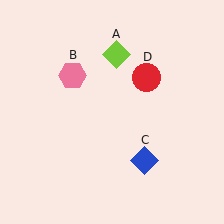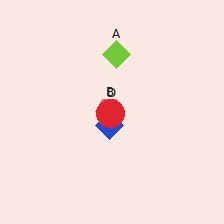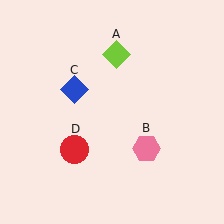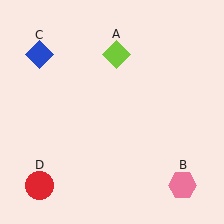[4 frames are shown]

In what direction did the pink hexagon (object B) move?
The pink hexagon (object B) moved down and to the right.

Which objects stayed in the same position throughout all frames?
Lime diamond (object A) remained stationary.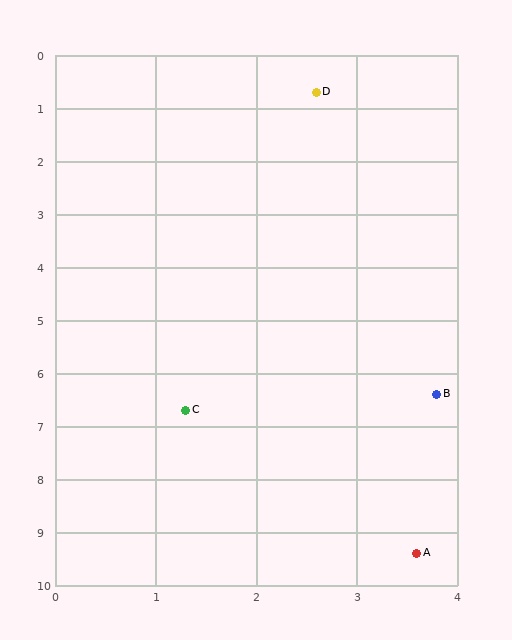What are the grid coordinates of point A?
Point A is at approximately (3.6, 9.4).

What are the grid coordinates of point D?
Point D is at approximately (2.6, 0.7).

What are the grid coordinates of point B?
Point B is at approximately (3.8, 6.4).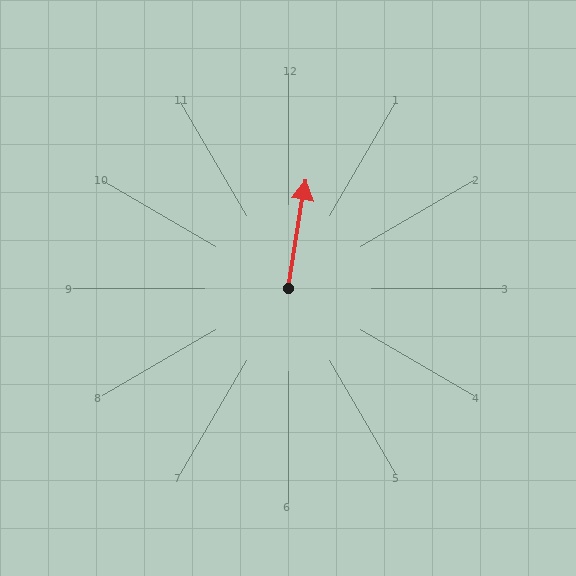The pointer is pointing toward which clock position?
Roughly 12 o'clock.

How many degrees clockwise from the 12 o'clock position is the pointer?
Approximately 9 degrees.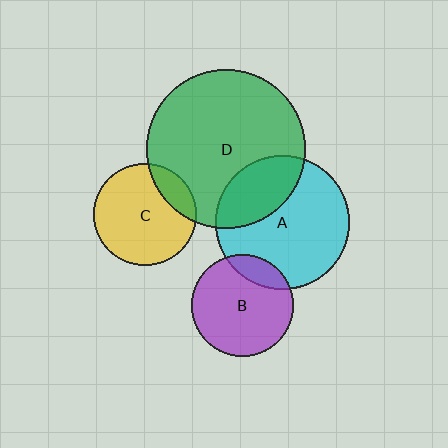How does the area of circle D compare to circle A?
Approximately 1.4 times.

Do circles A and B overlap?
Yes.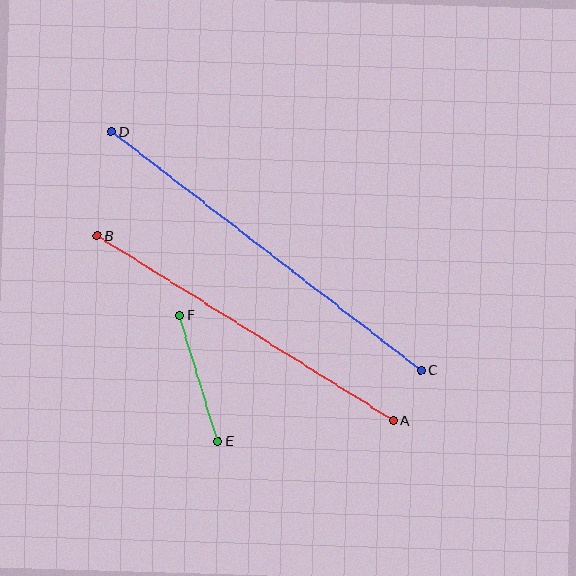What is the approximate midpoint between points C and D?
The midpoint is at approximately (266, 251) pixels.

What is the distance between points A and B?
The distance is approximately 349 pixels.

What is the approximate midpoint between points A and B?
The midpoint is at approximately (245, 328) pixels.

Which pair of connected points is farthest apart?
Points C and D are farthest apart.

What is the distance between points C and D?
The distance is approximately 391 pixels.